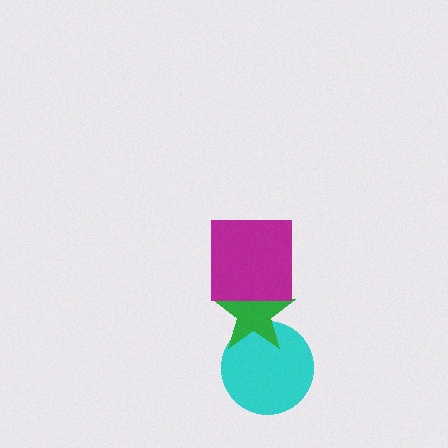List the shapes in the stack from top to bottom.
From top to bottom: the magenta square, the green star, the cyan circle.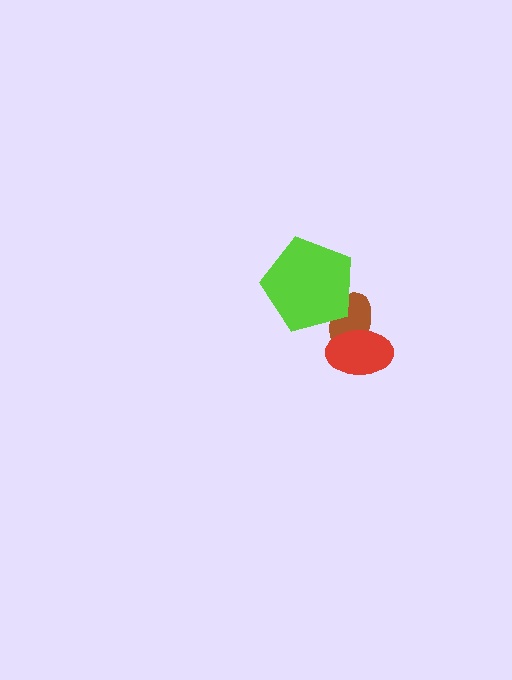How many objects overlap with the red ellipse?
1 object overlaps with the red ellipse.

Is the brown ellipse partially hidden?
Yes, it is partially covered by another shape.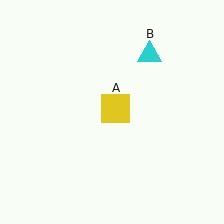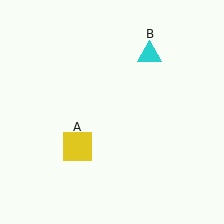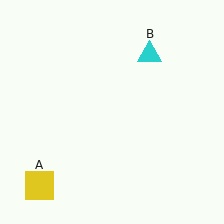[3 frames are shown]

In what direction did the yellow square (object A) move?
The yellow square (object A) moved down and to the left.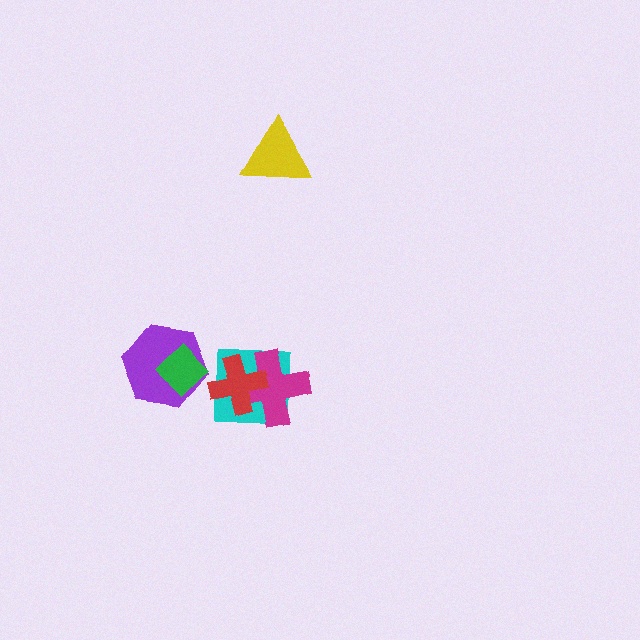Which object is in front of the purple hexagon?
The green diamond is in front of the purple hexagon.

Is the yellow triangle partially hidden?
No, no other shape covers it.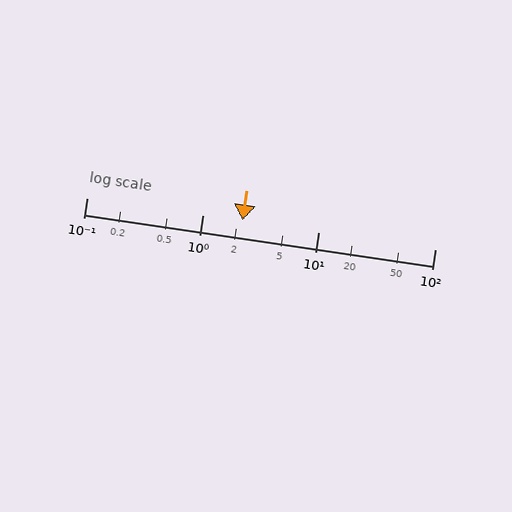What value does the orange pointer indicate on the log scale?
The pointer indicates approximately 2.2.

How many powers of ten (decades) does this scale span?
The scale spans 3 decades, from 0.1 to 100.